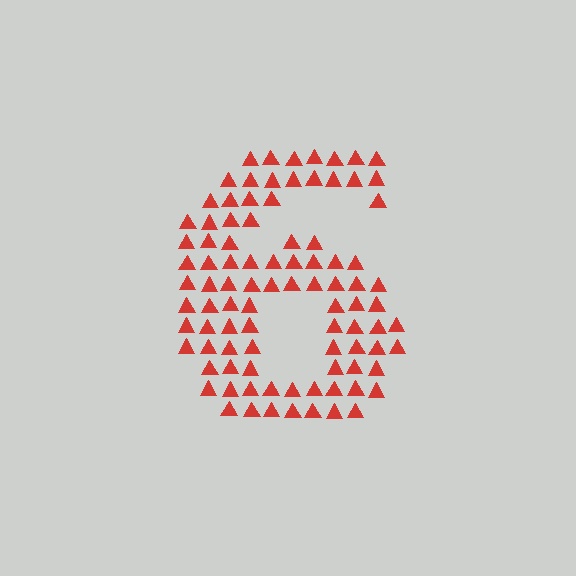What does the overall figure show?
The overall figure shows the digit 6.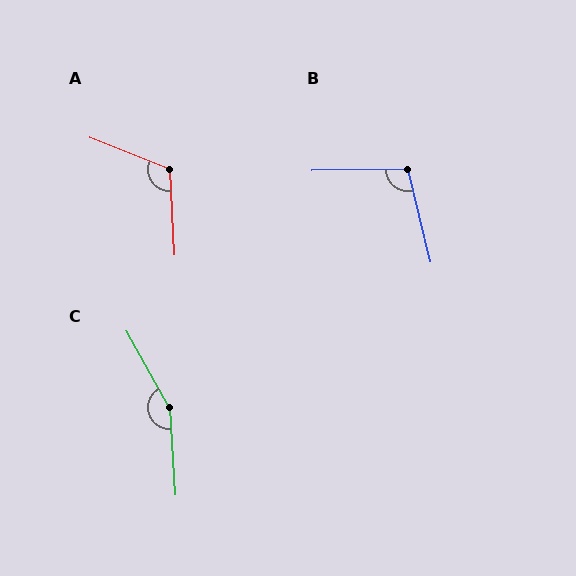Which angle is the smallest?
B, at approximately 103 degrees.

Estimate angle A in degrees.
Approximately 115 degrees.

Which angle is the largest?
C, at approximately 155 degrees.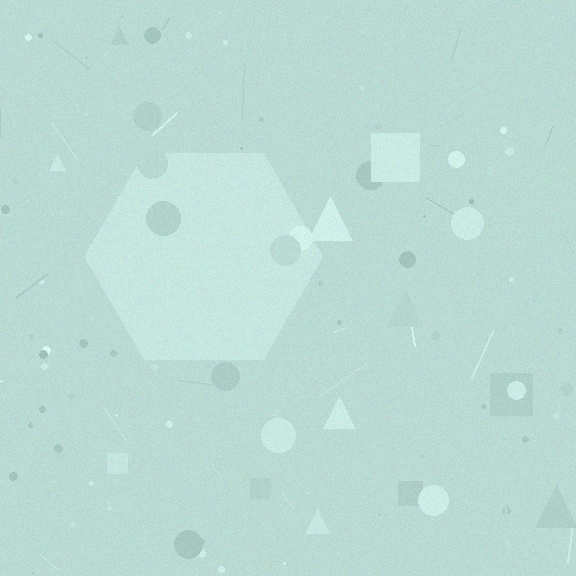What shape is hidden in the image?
A hexagon is hidden in the image.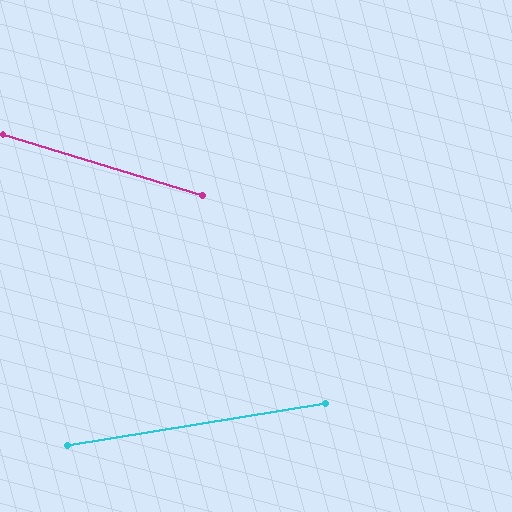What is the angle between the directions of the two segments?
Approximately 26 degrees.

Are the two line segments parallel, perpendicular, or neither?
Neither parallel nor perpendicular — they differ by about 26°.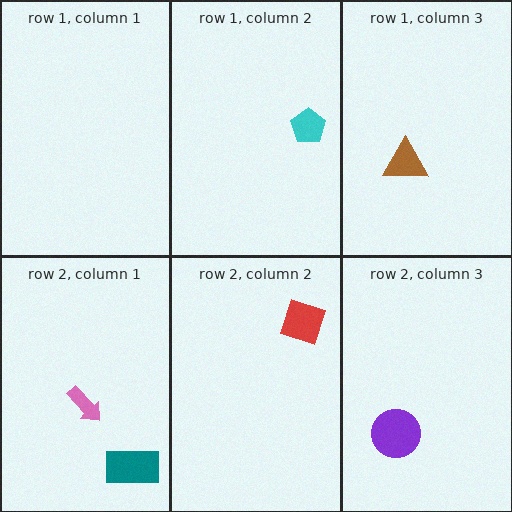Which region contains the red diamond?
The row 2, column 2 region.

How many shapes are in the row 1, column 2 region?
1.